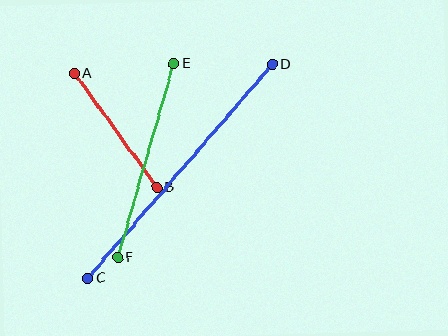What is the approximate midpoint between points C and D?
The midpoint is at approximately (180, 171) pixels.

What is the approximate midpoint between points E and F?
The midpoint is at approximately (146, 160) pixels.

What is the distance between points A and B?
The distance is approximately 140 pixels.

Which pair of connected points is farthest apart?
Points C and D are farthest apart.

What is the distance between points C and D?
The distance is approximately 282 pixels.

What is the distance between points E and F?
The distance is approximately 202 pixels.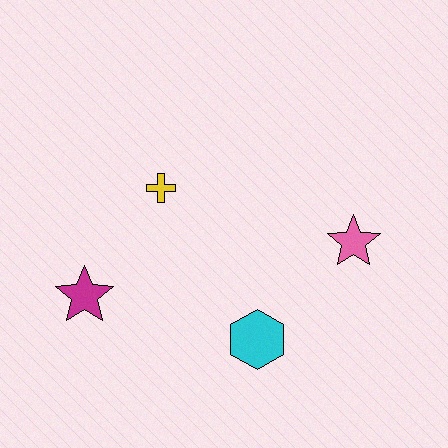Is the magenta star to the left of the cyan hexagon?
Yes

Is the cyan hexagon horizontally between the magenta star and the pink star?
Yes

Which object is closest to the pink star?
The cyan hexagon is closest to the pink star.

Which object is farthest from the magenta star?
The pink star is farthest from the magenta star.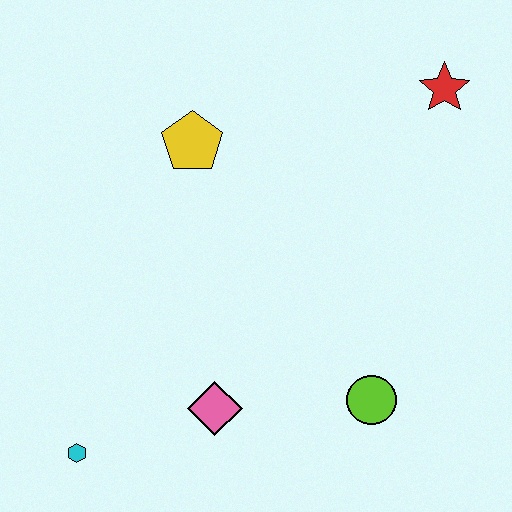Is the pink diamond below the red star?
Yes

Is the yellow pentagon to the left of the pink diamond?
Yes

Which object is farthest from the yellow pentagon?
The cyan hexagon is farthest from the yellow pentagon.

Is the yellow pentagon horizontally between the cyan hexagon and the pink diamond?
Yes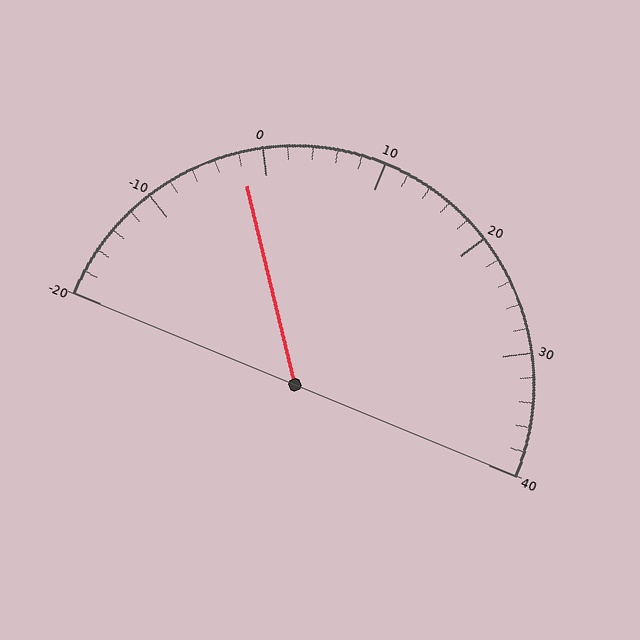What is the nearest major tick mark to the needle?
The nearest major tick mark is 0.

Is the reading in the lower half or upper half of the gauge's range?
The reading is in the lower half of the range (-20 to 40).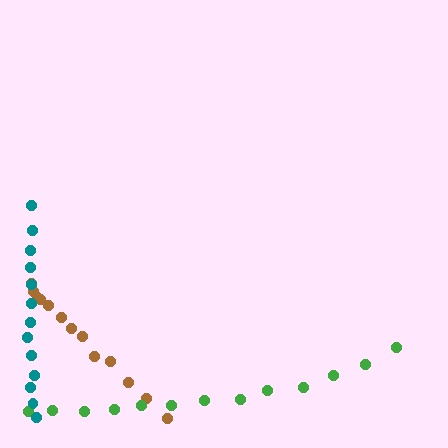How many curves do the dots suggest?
There are 3 distinct paths.